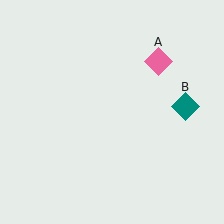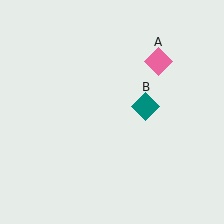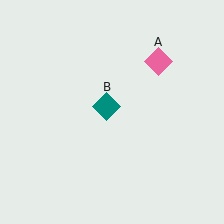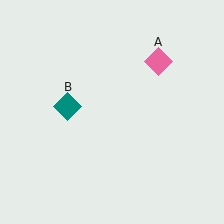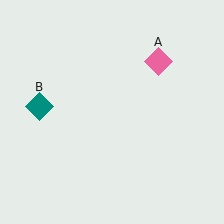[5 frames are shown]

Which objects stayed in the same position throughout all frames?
Pink diamond (object A) remained stationary.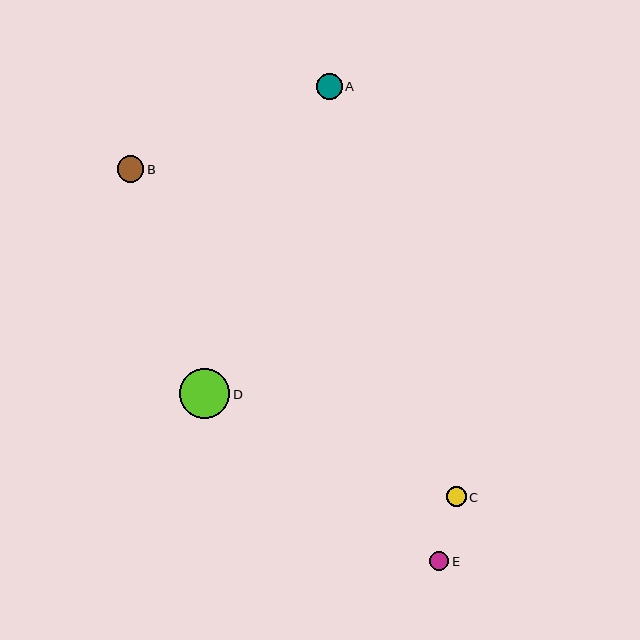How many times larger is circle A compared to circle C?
Circle A is approximately 1.3 times the size of circle C.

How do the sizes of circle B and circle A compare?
Circle B and circle A are approximately the same size.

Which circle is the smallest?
Circle E is the smallest with a size of approximately 19 pixels.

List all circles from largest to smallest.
From largest to smallest: D, B, A, C, E.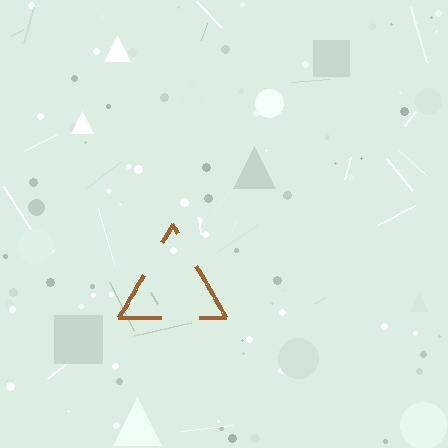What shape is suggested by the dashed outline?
The dashed outline suggests a triangle.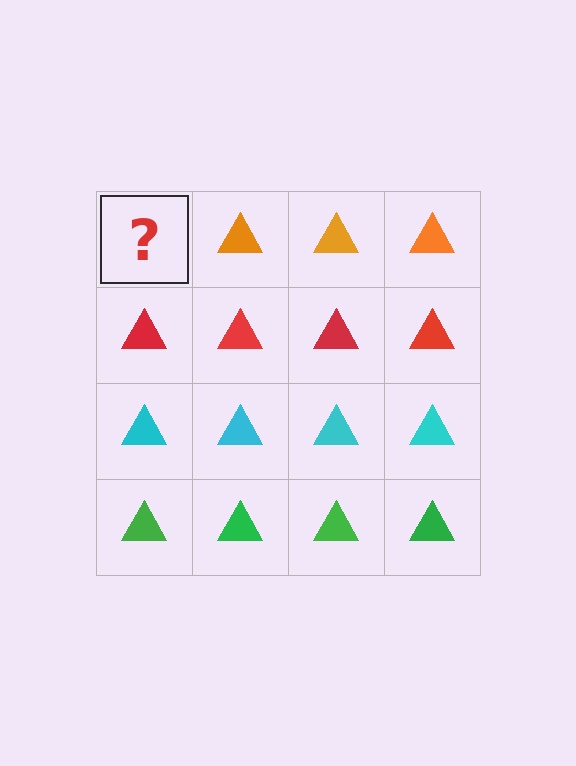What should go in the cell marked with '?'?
The missing cell should contain an orange triangle.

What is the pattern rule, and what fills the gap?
The rule is that each row has a consistent color. The gap should be filled with an orange triangle.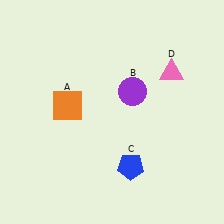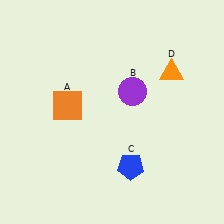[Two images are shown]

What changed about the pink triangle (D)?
In Image 1, D is pink. In Image 2, it changed to orange.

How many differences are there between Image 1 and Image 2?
There is 1 difference between the two images.